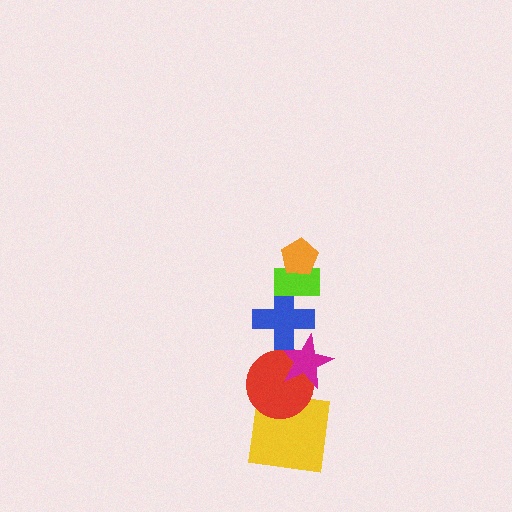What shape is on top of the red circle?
The magenta star is on top of the red circle.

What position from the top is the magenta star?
The magenta star is 4th from the top.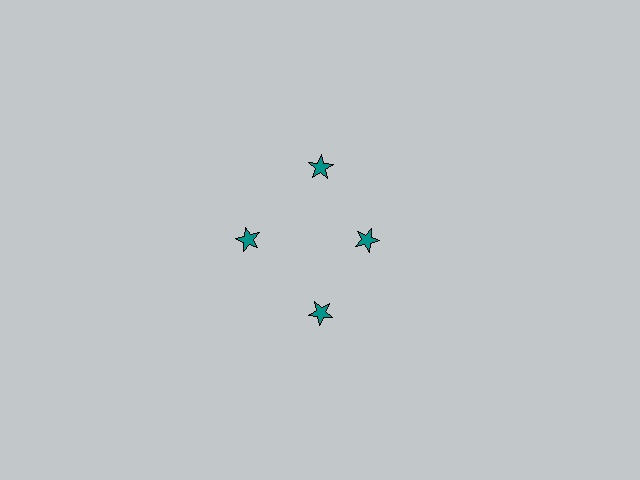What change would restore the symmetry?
The symmetry would be restored by moving it outward, back onto the ring so that all 4 stars sit at equal angles and equal distance from the center.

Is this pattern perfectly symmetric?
No. The 4 teal stars are arranged in a ring, but one element near the 3 o'clock position is pulled inward toward the center, breaking the 4-fold rotational symmetry.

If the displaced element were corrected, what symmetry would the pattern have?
It would have 4-fold rotational symmetry — the pattern would map onto itself every 90 degrees.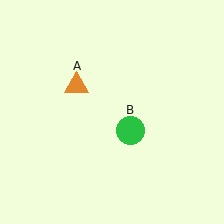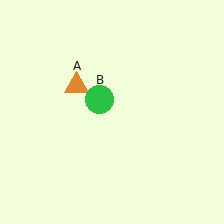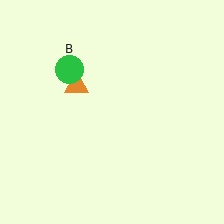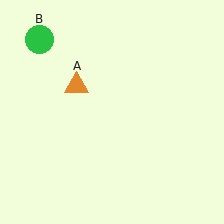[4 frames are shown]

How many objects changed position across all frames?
1 object changed position: green circle (object B).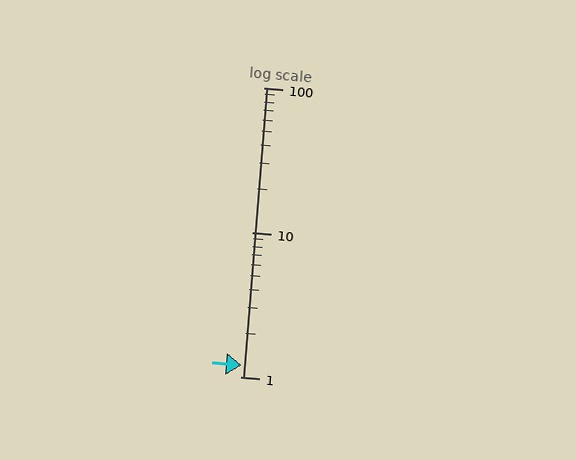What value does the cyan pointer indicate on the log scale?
The pointer indicates approximately 1.2.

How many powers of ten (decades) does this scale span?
The scale spans 2 decades, from 1 to 100.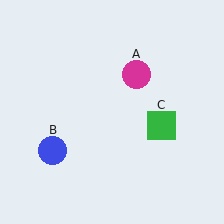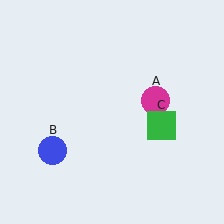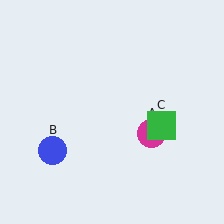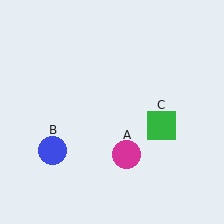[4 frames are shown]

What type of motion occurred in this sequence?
The magenta circle (object A) rotated clockwise around the center of the scene.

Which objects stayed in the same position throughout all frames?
Blue circle (object B) and green square (object C) remained stationary.